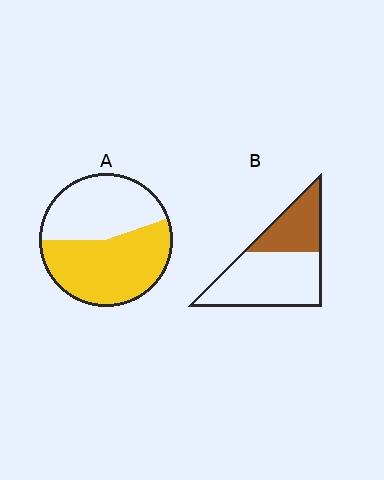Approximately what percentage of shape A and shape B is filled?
A is approximately 55% and B is approximately 35%.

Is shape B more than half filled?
No.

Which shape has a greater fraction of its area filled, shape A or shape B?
Shape A.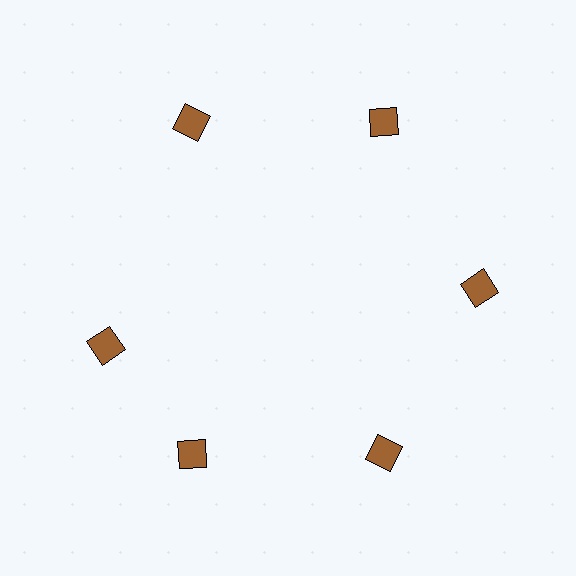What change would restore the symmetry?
The symmetry would be restored by rotating it back into even spacing with its neighbors so that all 6 squares sit at equal angles and equal distance from the center.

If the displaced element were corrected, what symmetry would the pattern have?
It would have 6-fold rotational symmetry — the pattern would map onto itself every 60 degrees.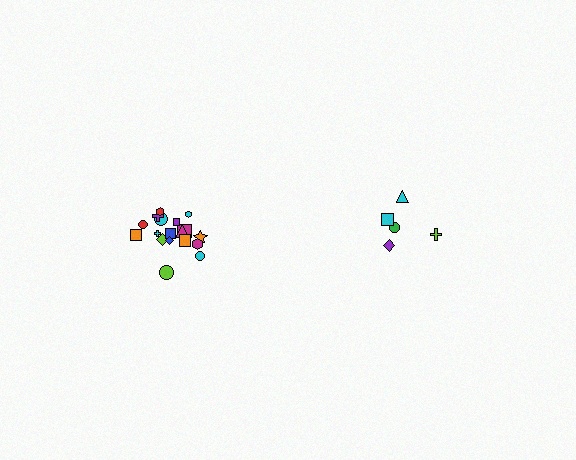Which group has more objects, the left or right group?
The left group.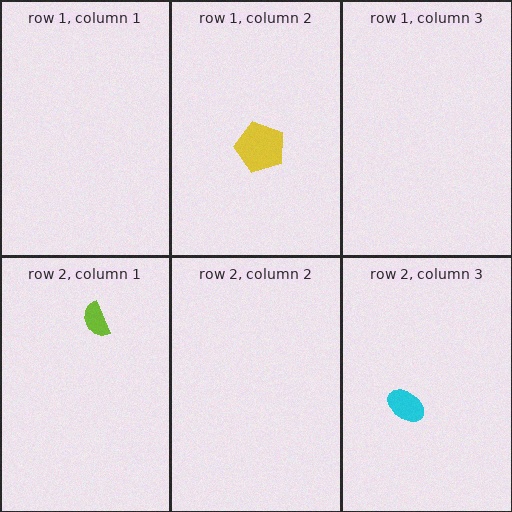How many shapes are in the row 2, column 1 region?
1.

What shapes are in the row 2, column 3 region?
The cyan ellipse.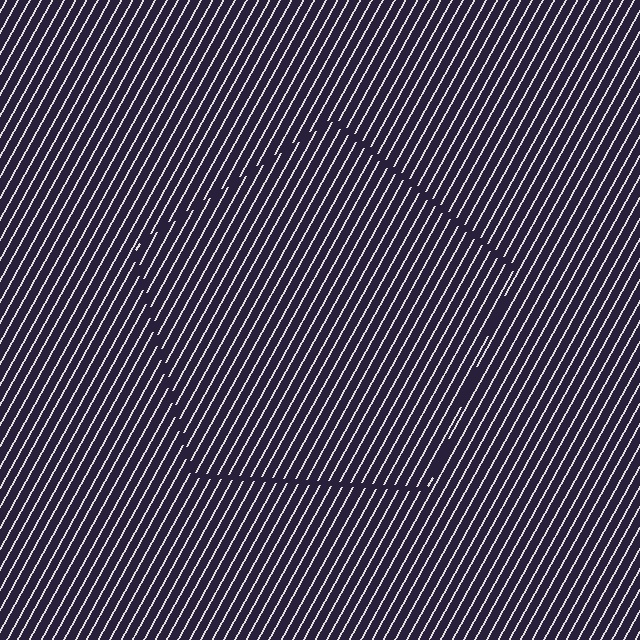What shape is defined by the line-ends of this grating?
An illusory pentagon. The interior of the shape contains the same grating, shifted by half a period — the contour is defined by the phase discontinuity where line-ends from the inner and outer gratings abut.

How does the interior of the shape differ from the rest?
The interior of the shape contains the same grating, shifted by half a period — the contour is defined by the phase discontinuity where line-ends from the inner and outer gratings abut.